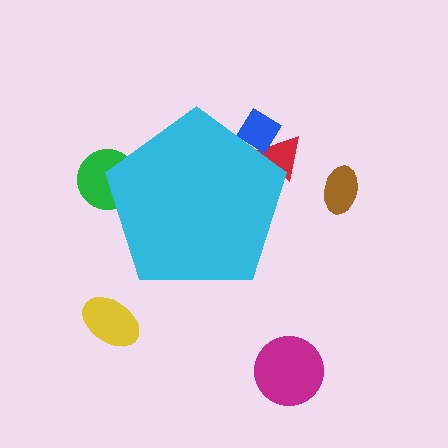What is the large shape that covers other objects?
A cyan pentagon.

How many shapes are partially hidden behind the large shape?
3 shapes are partially hidden.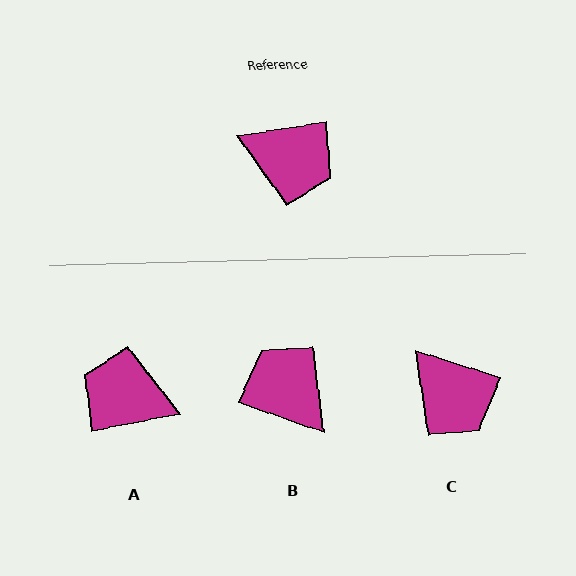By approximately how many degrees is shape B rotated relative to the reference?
Approximately 152 degrees counter-clockwise.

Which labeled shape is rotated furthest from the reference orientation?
A, about 177 degrees away.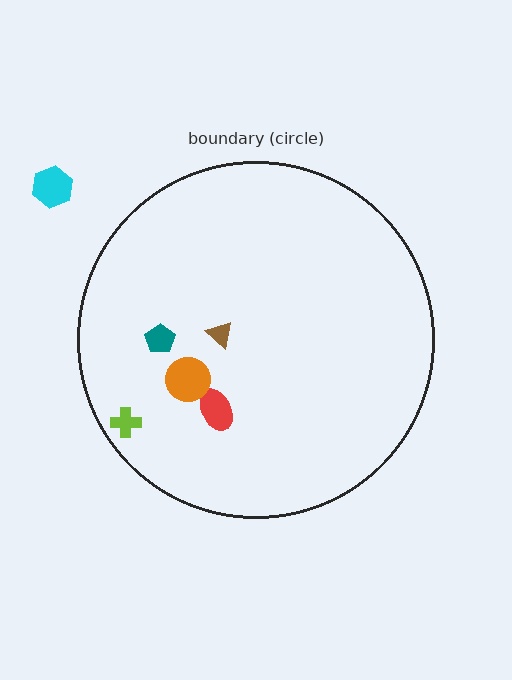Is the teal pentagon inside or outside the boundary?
Inside.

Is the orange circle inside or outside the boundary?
Inside.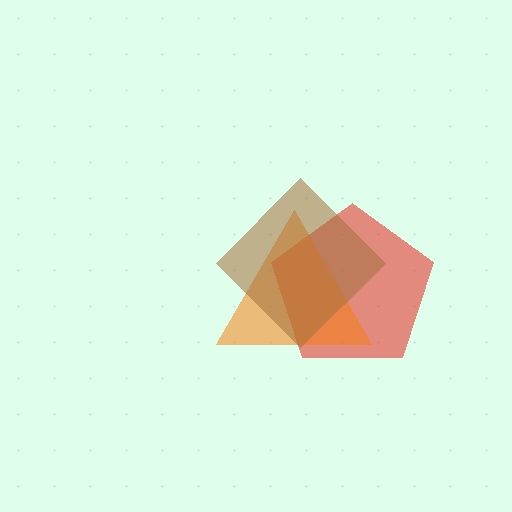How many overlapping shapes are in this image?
There are 3 overlapping shapes in the image.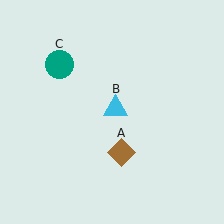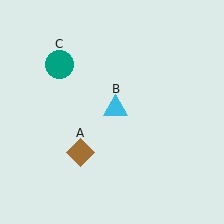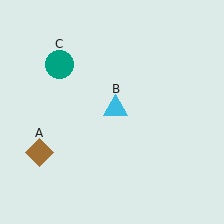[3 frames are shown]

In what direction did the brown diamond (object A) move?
The brown diamond (object A) moved left.